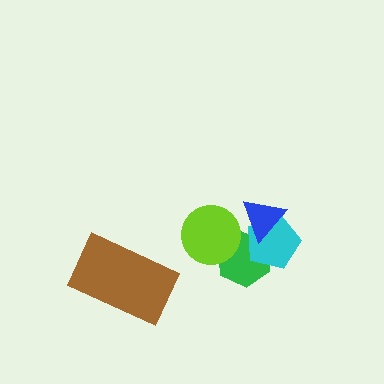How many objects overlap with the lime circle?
1 object overlaps with the lime circle.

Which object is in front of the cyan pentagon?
The blue triangle is in front of the cyan pentagon.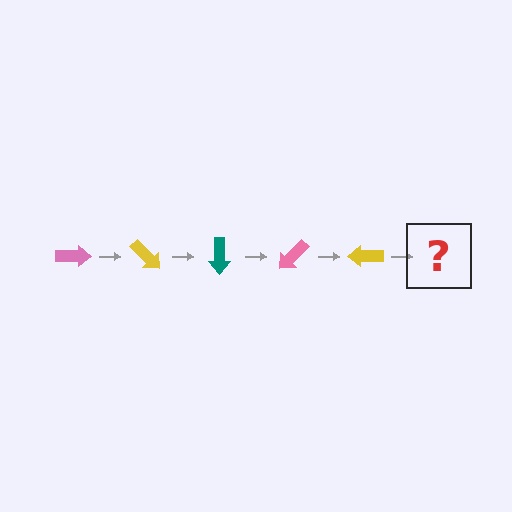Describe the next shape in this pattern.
It should be a teal arrow, rotated 225 degrees from the start.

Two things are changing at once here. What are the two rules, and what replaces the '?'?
The two rules are that it rotates 45 degrees each step and the color cycles through pink, yellow, and teal. The '?' should be a teal arrow, rotated 225 degrees from the start.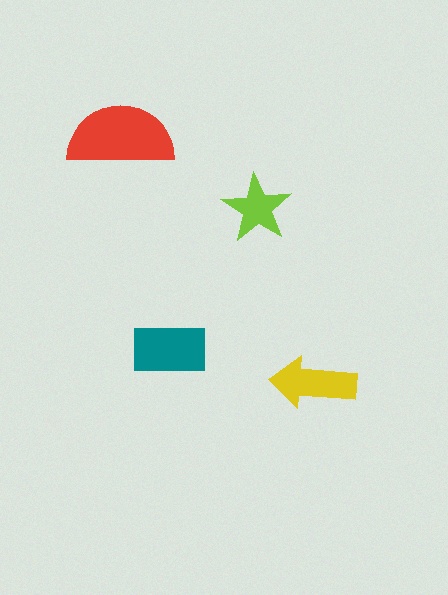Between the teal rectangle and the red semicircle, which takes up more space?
The red semicircle.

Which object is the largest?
The red semicircle.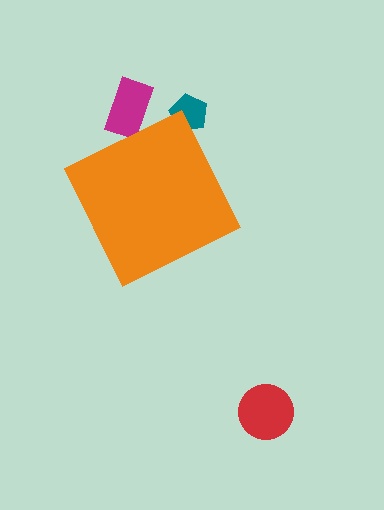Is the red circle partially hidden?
No, the red circle is fully visible.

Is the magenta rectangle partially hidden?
Yes, the magenta rectangle is partially hidden behind the orange diamond.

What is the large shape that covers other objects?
An orange diamond.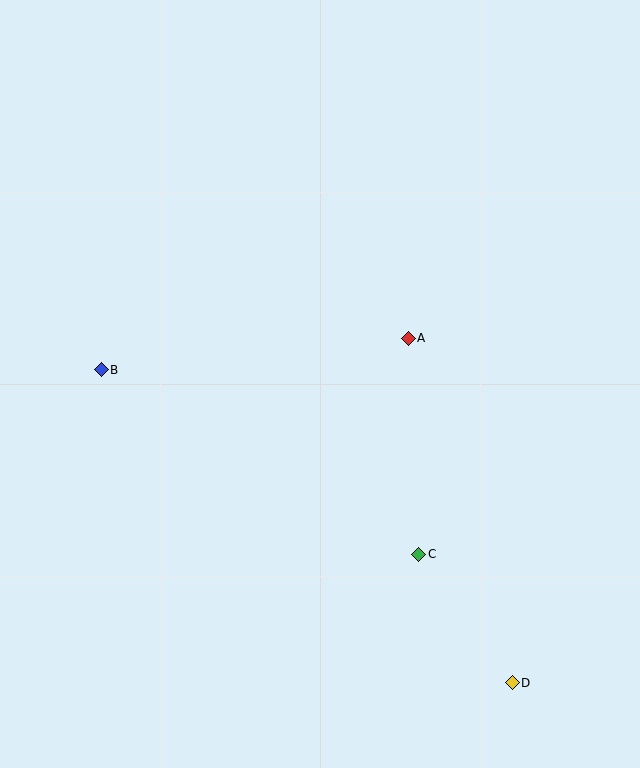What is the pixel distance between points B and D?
The distance between B and D is 517 pixels.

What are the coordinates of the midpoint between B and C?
The midpoint between B and C is at (260, 462).